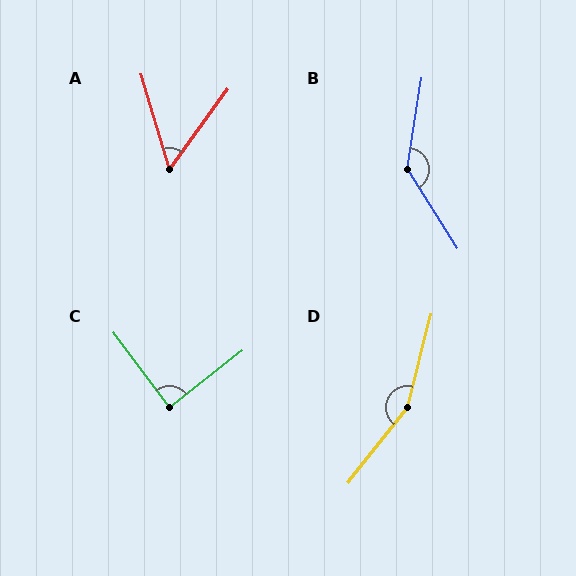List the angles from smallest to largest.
A (52°), C (89°), B (139°), D (156°).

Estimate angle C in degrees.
Approximately 89 degrees.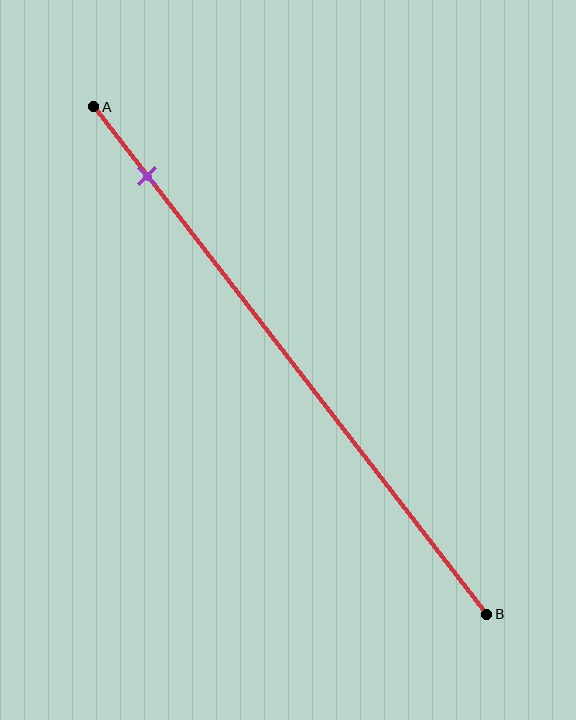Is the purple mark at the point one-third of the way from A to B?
No, the mark is at about 15% from A, not at the 33% one-third point.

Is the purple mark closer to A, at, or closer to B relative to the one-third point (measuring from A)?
The purple mark is closer to point A than the one-third point of segment AB.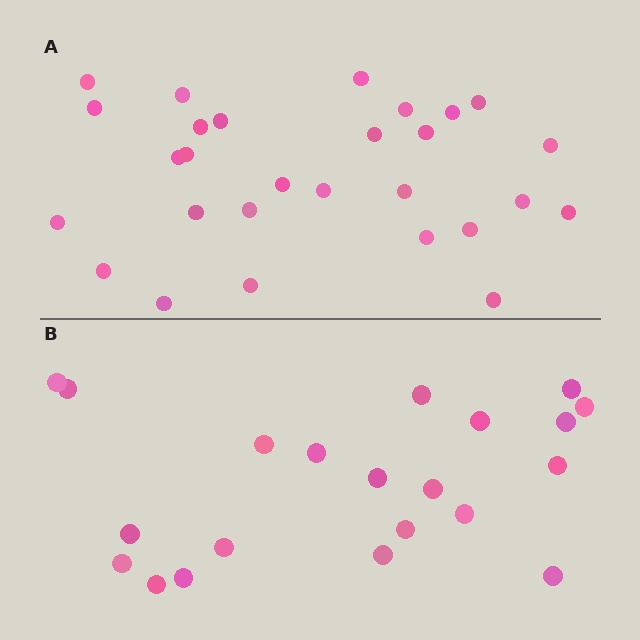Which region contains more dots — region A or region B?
Region A (the top region) has more dots.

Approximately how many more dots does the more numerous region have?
Region A has roughly 8 or so more dots than region B.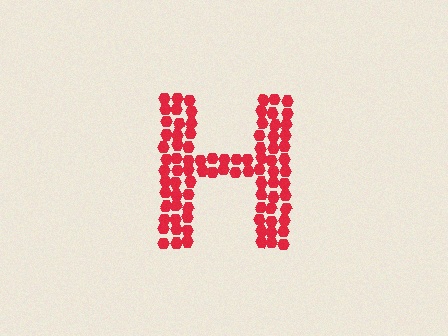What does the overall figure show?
The overall figure shows the letter H.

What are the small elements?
The small elements are hexagons.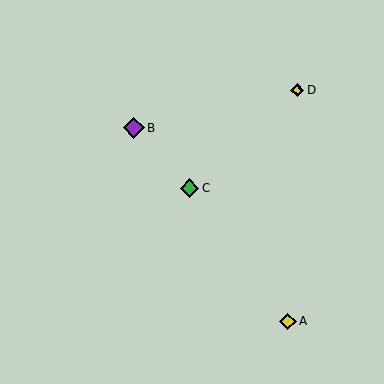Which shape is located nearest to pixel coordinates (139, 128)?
The purple diamond (labeled B) at (134, 128) is nearest to that location.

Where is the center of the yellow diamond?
The center of the yellow diamond is at (297, 90).